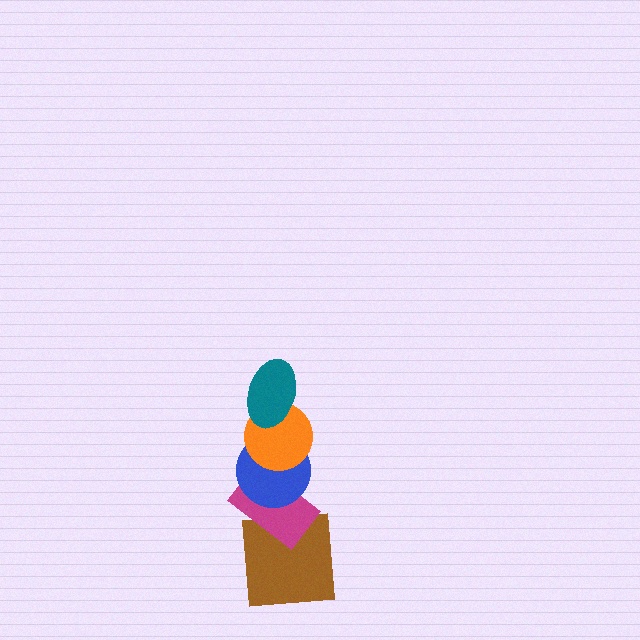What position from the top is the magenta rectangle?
The magenta rectangle is 4th from the top.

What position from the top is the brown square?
The brown square is 5th from the top.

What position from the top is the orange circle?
The orange circle is 2nd from the top.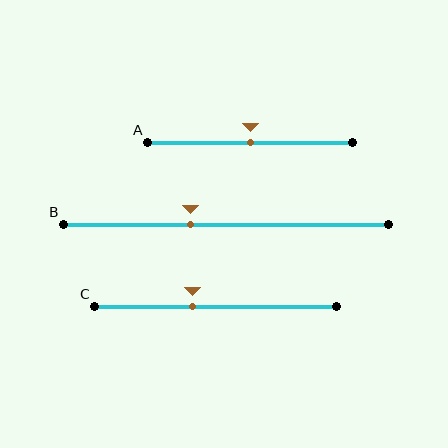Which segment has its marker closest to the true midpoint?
Segment A has its marker closest to the true midpoint.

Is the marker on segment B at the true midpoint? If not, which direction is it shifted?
No, the marker on segment B is shifted to the left by about 11% of the segment length.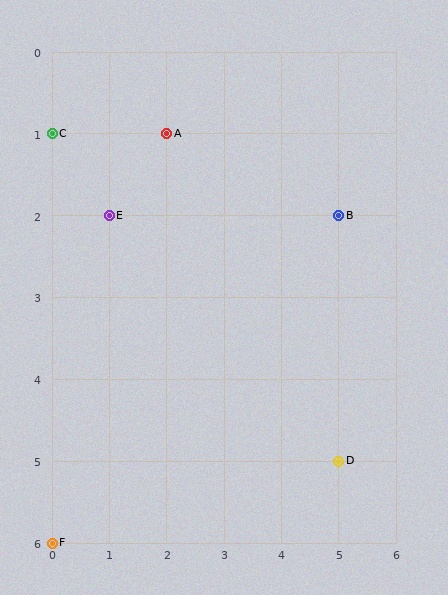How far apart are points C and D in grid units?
Points C and D are 5 columns and 4 rows apart (about 6.4 grid units diagonally).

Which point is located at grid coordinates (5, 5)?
Point D is at (5, 5).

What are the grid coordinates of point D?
Point D is at grid coordinates (5, 5).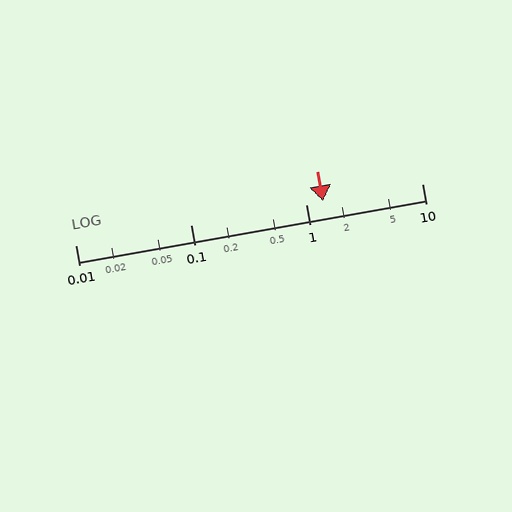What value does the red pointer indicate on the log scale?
The pointer indicates approximately 1.4.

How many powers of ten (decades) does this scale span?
The scale spans 3 decades, from 0.01 to 10.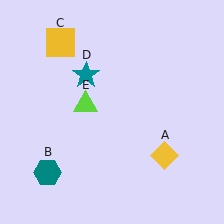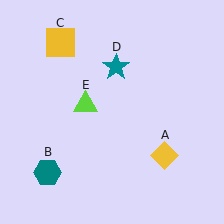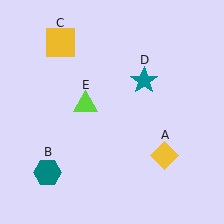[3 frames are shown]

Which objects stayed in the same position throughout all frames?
Yellow diamond (object A) and teal hexagon (object B) and yellow square (object C) and lime triangle (object E) remained stationary.